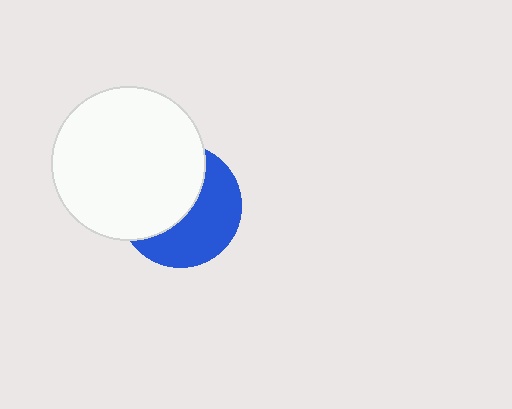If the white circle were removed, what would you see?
You would see the complete blue circle.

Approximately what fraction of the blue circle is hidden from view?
Roughly 51% of the blue circle is hidden behind the white circle.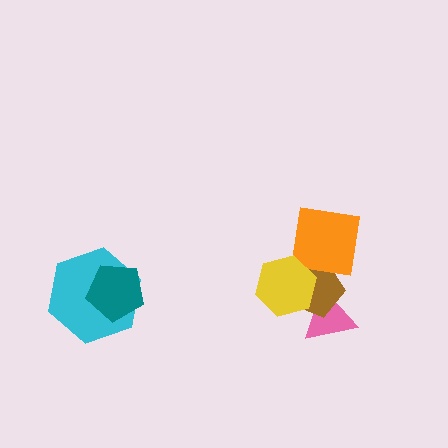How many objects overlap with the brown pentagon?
3 objects overlap with the brown pentagon.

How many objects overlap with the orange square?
2 objects overlap with the orange square.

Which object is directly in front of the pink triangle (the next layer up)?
The brown pentagon is directly in front of the pink triangle.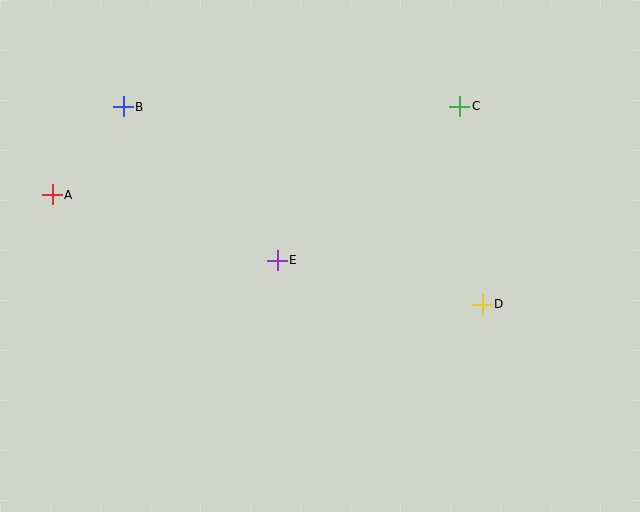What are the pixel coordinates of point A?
Point A is at (52, 195).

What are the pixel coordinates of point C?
Point C is at (460, 106).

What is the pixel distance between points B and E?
The distance between B and E is 217 pixels.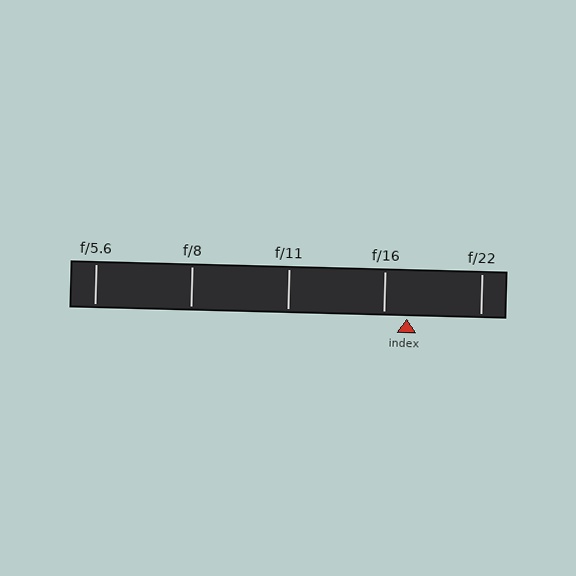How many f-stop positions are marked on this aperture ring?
There are 5 f-stop positions marked.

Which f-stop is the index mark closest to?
The index mark is closest to f/16.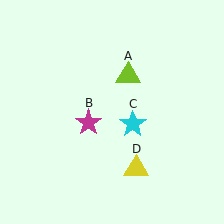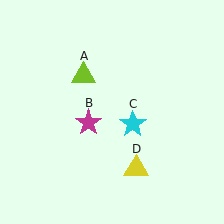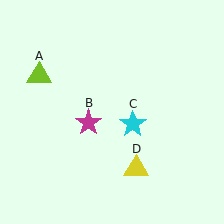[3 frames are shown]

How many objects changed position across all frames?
1 object changed position: lime triangle (object A).